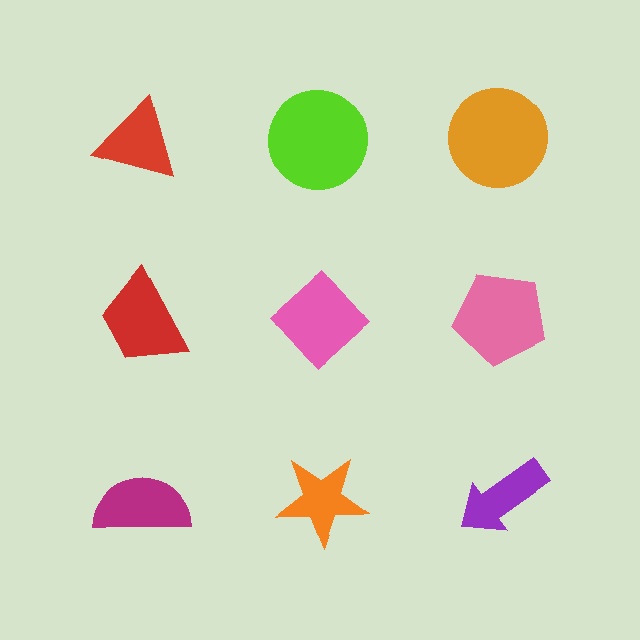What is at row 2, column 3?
A pink pentagon.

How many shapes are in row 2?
3 shapes.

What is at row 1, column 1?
A red triangle.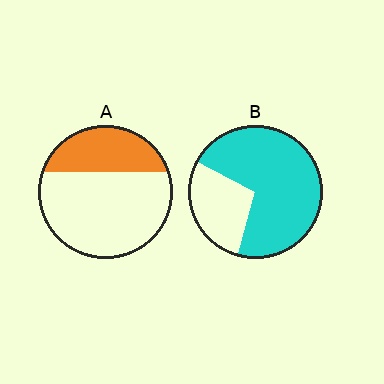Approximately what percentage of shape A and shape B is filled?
A is approximately 30% and B is approximately 70%.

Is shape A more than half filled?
No.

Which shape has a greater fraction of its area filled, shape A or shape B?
Shape B.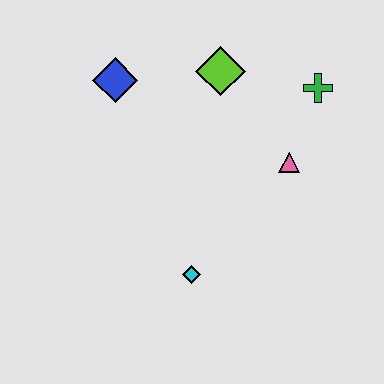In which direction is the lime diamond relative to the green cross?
The lime diamond is to the left of the green cross.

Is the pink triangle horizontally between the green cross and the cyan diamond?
Yes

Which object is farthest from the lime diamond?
The cyan diamond is farthest from the lime diamond.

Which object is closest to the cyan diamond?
The pink triangle is closest to the cyan diamond.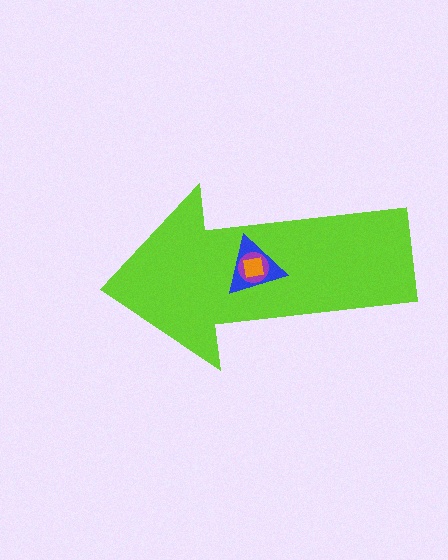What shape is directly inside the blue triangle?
The purple circle.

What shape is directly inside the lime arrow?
The blue triangle.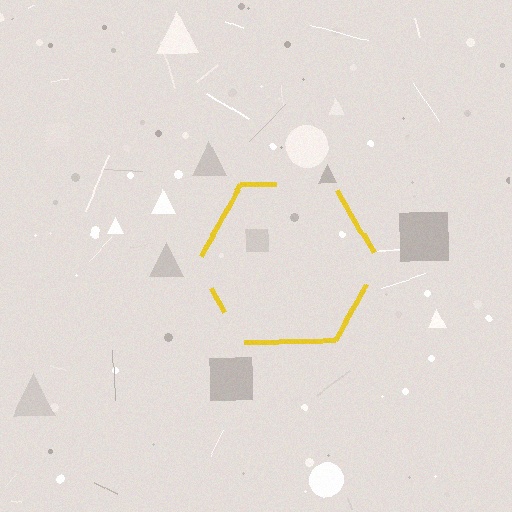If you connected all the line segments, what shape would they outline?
They would outline a hexagon.